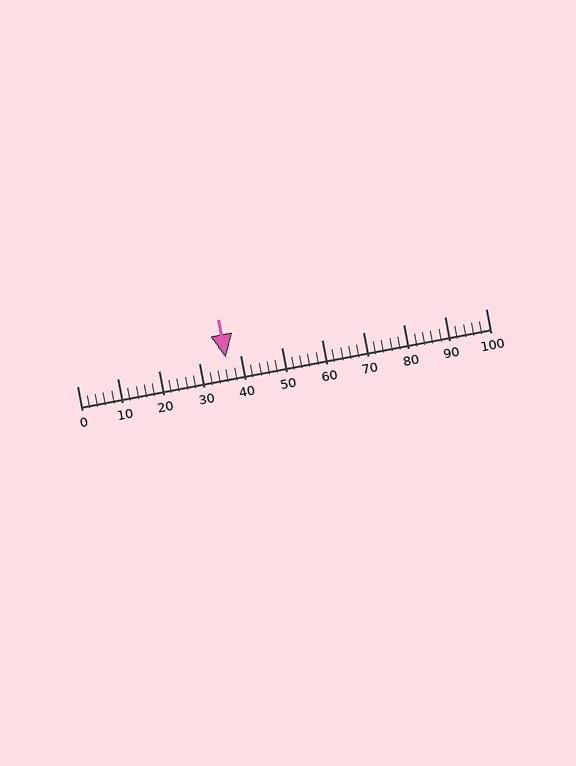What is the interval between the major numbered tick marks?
The major tick marks are spaced 10 units apart.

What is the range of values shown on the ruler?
The ruler shows values from 0 to 100.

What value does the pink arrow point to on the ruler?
The pink arrow points to approximately 36.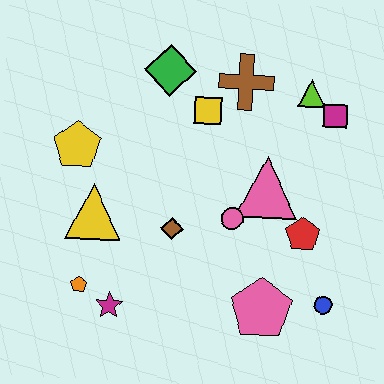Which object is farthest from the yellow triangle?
The magenta square is farthest from the yellow triangle.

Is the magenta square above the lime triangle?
No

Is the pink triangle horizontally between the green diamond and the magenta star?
No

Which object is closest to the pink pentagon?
The blue circle is closest to the pink pentagon.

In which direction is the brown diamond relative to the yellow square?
The brown diamond is below the yellow square.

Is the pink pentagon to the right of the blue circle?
No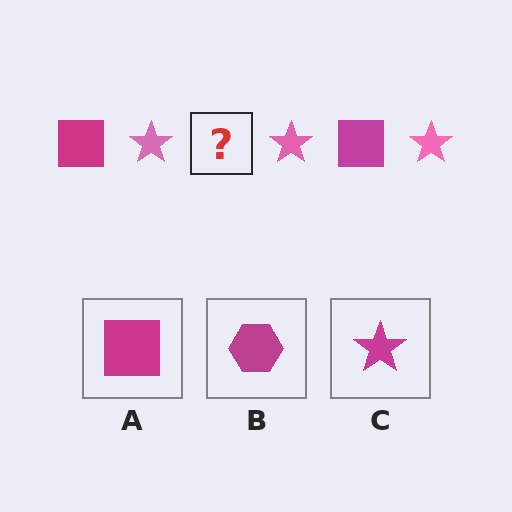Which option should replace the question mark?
Option A.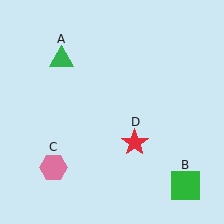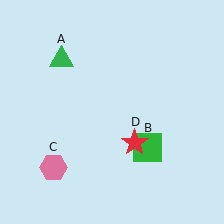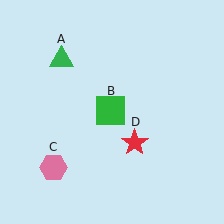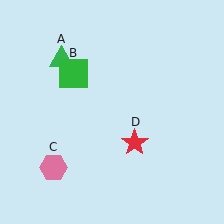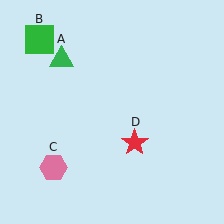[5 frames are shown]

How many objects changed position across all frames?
1 object changed position: green square (object B).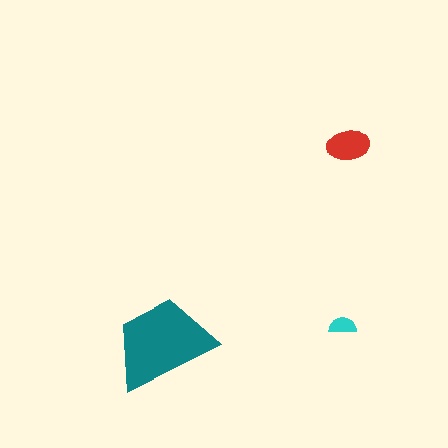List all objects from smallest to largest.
The cyan semicircle, the red ellipse, the teal trapezoid.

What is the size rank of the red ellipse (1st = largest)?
2nd.